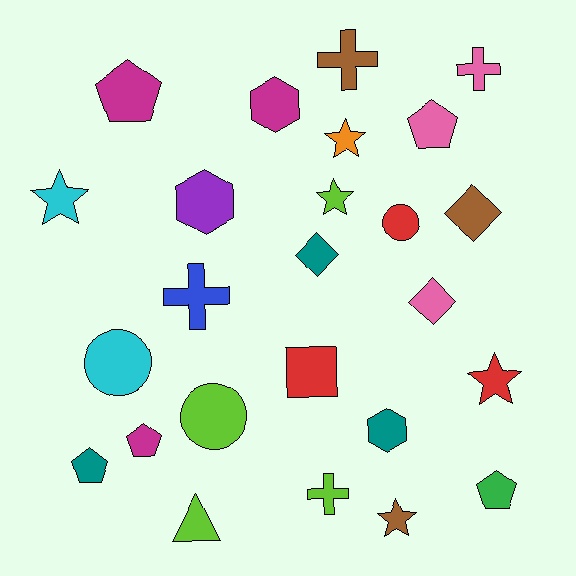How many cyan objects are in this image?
There are 2 cyan objects.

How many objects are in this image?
There are 25 objects.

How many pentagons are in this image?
There are 5 pentagons.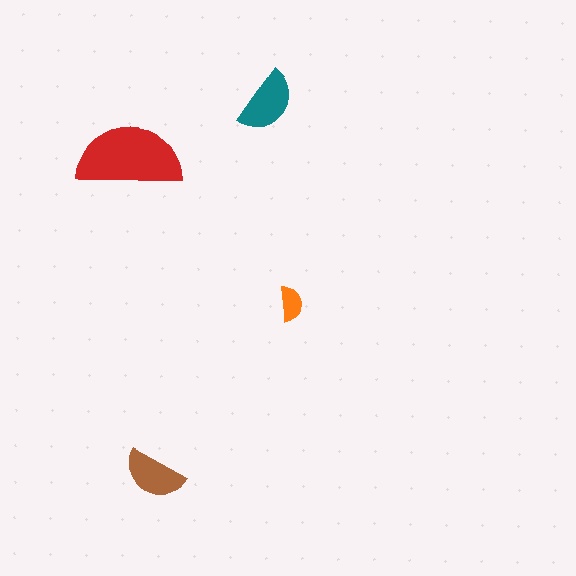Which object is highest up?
The teal semicircle is topmost.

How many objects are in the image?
There are 4 objects in the image.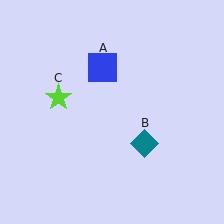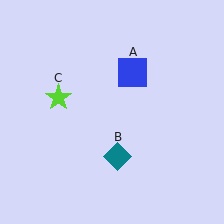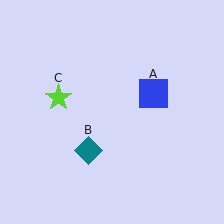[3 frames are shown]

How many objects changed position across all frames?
2 objects changed position: blue square (object A), teal diamond (object B).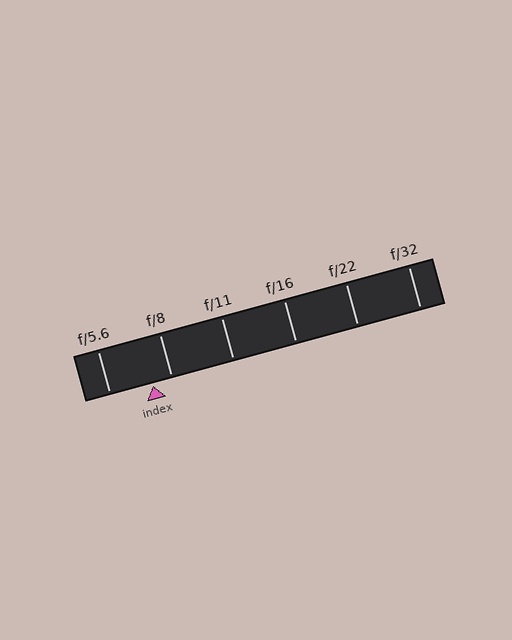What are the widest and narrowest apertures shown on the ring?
The widest aperture shown is f/5.6 and the narrowest is f/32.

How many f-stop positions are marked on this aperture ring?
There are 6 f-stop positions marked.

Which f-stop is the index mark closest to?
The index mark is closest to f/8.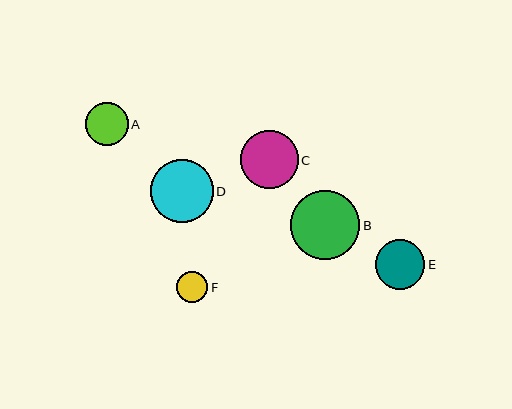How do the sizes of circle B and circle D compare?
Circle B and circle D are approximately the same size.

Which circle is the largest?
Circle B is the largest with a size of approximately 69 pixels.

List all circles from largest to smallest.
From largest to smallest: B, D, C, E, A, F.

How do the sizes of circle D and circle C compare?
Circle D and circle C are approximately the same size.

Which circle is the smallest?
Circle F is the smallest with a size of approximately 31 pixels.